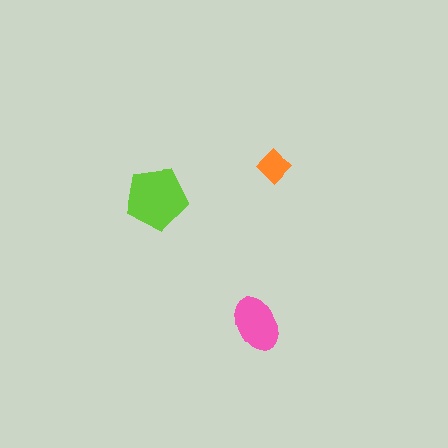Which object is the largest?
The lime pentagon.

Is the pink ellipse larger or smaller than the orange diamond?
Larger.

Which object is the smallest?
The orange diamond.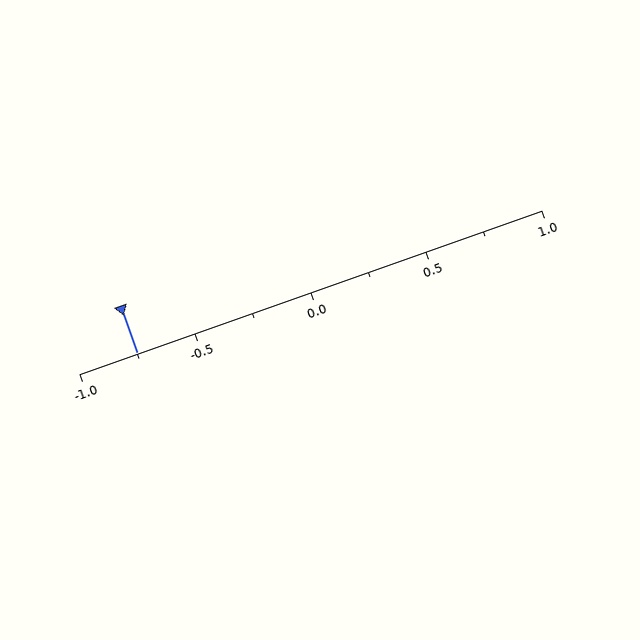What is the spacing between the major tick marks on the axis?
The major ticks are spaced 0.5 apart.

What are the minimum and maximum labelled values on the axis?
The axis runs from -1.0 to 1.0.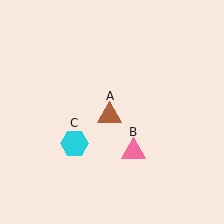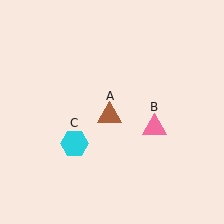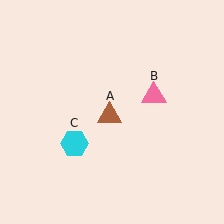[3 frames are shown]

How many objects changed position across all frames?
1 object changed position: pink triangle (object B).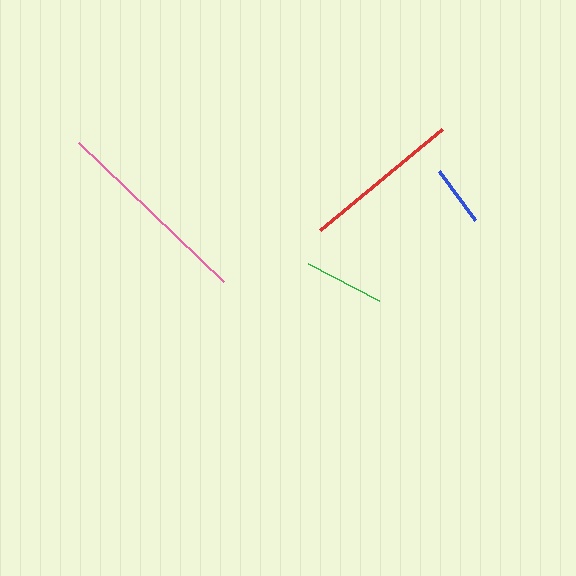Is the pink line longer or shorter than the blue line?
The pink line is longer than the blue line.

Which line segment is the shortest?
The blue line is the shortest at approximately 61 pixels.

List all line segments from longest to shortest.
From longest to shortest: pink, red, green, blue.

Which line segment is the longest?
The pink line is the longest at approximately 201 pixels.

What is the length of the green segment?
The green segment is approximately 80 pixels long.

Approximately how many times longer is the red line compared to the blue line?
The red line is approximately 2.6 times the length of the blue line.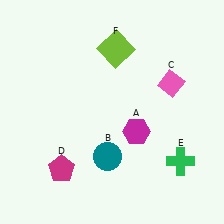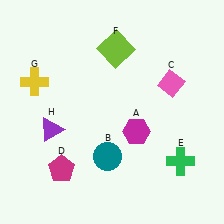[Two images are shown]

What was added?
A yellow cross (G), a purple triangle (H) were added in Image 2.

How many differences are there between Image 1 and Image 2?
There are 2 differences between the two images.